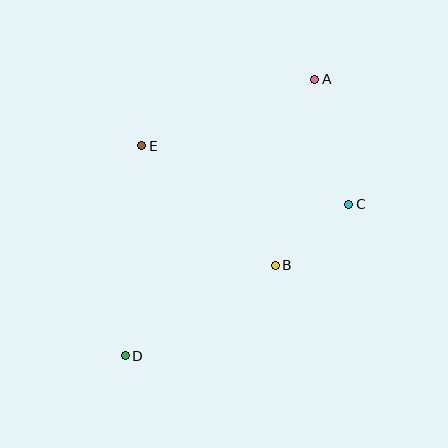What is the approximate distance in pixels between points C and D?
The distance between C and D is approximately 270 pixels.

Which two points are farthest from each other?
Points A and D are farthest from each other.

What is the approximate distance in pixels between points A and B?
The distance between A and B is approximately 191 pixels.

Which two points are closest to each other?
Points B and C are closest to each other.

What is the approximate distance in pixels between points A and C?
The distance between A and C is approximately 130 pixels.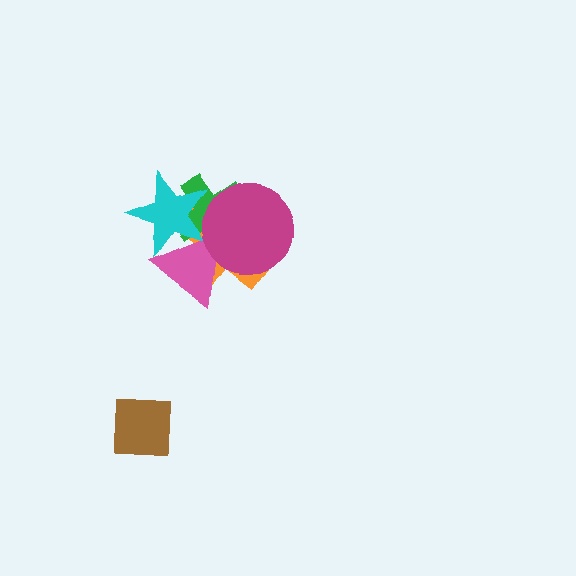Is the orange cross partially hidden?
Yes, it is partially covered by another shape.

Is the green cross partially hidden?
Yes, it is partially covered by another shape.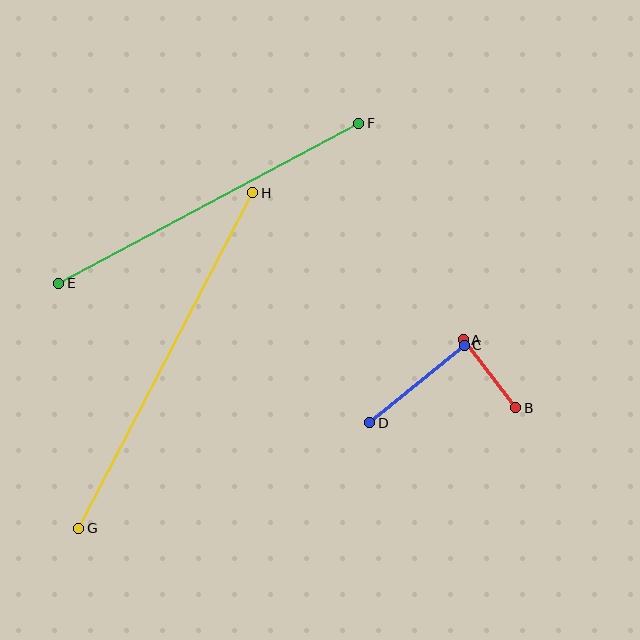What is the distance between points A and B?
The distance is approximately 86 pixels.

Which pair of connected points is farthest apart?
Points G and H are farthest apart.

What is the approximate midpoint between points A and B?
The midpoint is at approximately (489, 374) pixels.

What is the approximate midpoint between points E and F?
The midpoint is at approximately (209, 203) pixels.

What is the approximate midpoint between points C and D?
The midpoint is at approximately (417, 384) pixels.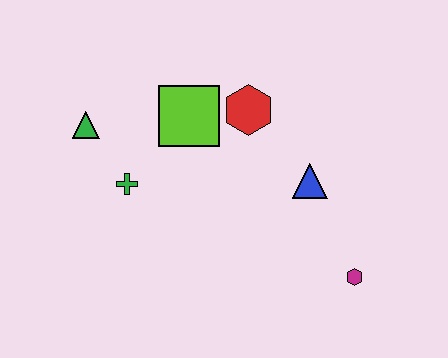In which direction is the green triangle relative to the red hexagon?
The green triangle is to the left of the red hexagon.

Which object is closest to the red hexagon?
The lime square is closest to the red hexagon.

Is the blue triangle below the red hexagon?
Yes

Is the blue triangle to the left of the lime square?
No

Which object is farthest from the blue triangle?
The green triangle is farthest from the blue triangle.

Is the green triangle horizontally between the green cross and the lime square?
No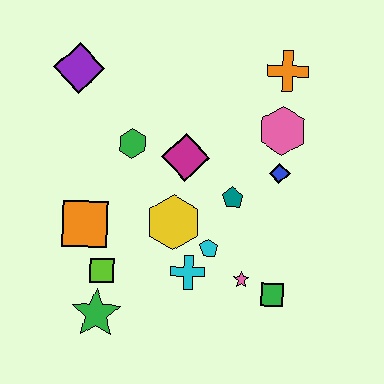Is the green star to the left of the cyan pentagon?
Yes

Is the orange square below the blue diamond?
Yes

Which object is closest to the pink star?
The green square is closest to the pink star.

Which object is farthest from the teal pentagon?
The purple diamond is farthest from the teal pentagon.